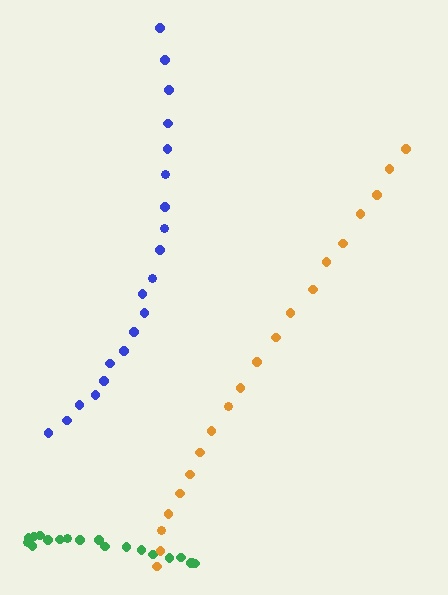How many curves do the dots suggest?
There are 3 distinct paths.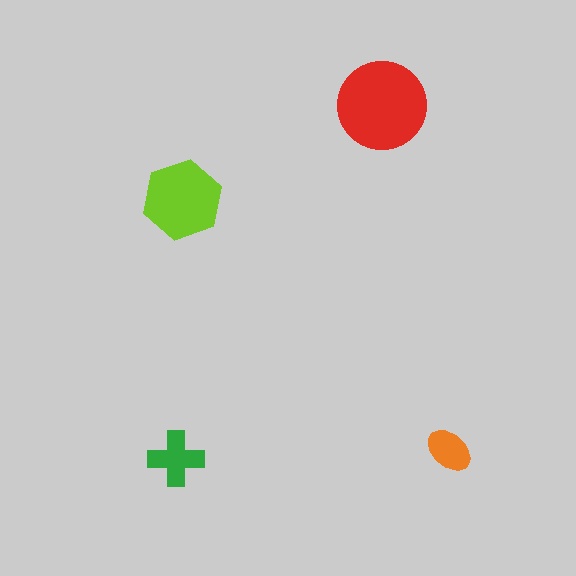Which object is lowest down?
The green cross is bottommost.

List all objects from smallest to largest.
The orange ellipse, the green cross, the lime hexagon, the red circle.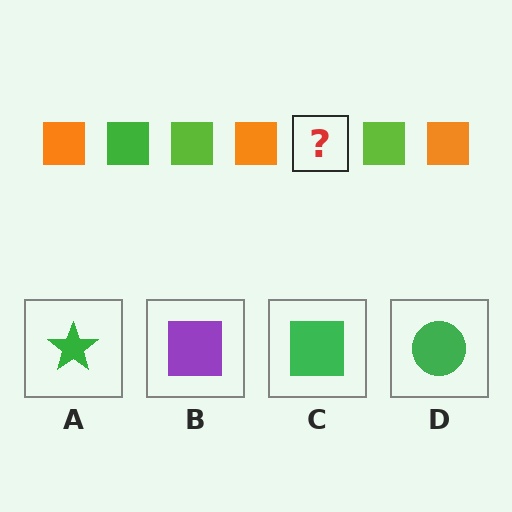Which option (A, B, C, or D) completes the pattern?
C.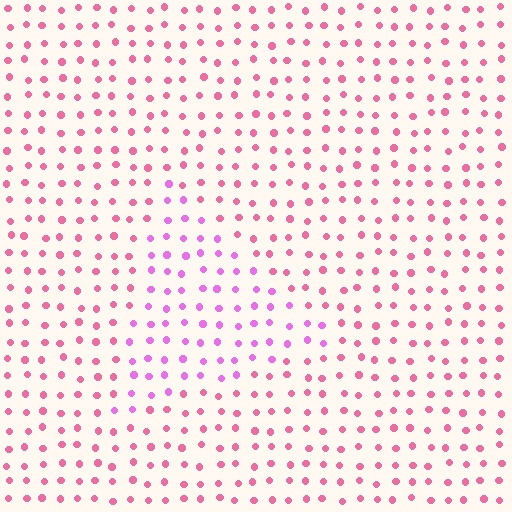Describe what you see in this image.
The image is filled with small pink elements in a uniform arrangement. A triangle-shaped region is visible where the elements are tinted to a slightly different hue, forming a subtle color boundary.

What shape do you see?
I see a triangle.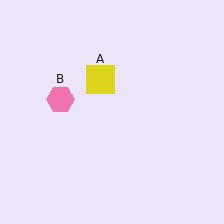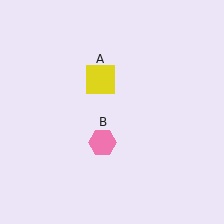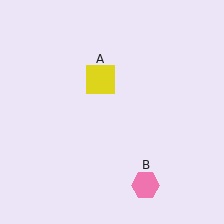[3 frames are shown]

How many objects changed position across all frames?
1 object changed position: pink hexagon (object B).